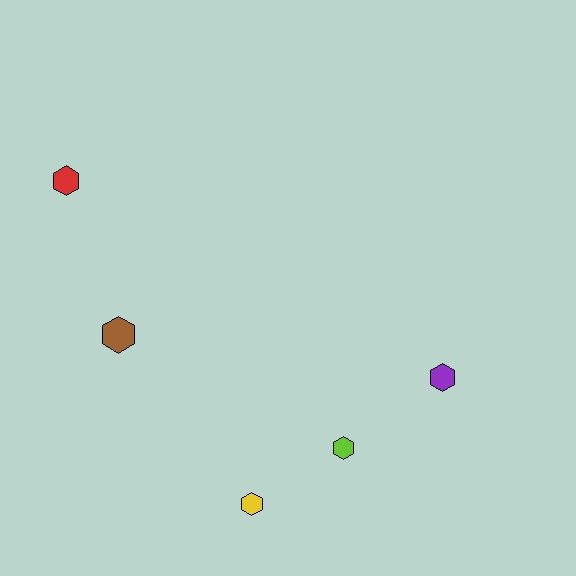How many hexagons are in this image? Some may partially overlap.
There are 5 hexagons.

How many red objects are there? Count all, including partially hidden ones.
There is 1 red object.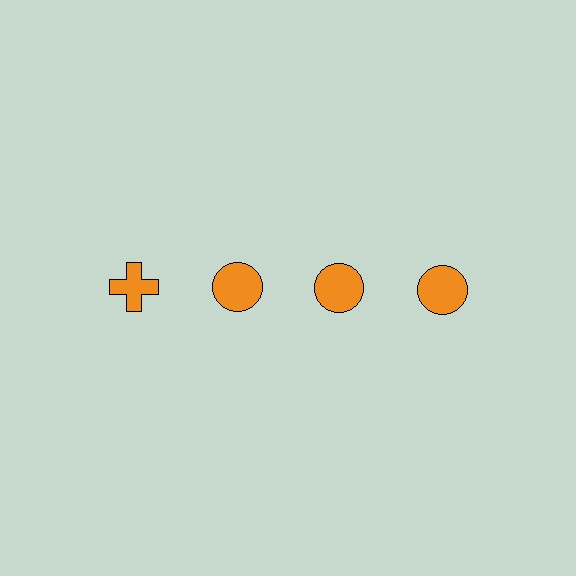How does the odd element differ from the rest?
It has a different shape: cross instead of circle.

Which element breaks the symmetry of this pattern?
The orange cross in the top row, leftmost column breaks the symmetry. All other shapes are orange circles.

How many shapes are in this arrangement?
There are 4 shapes arranged in a grid pattern.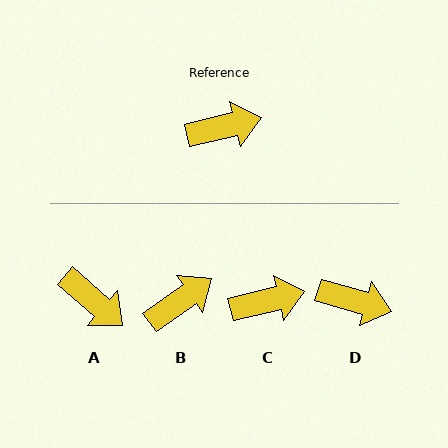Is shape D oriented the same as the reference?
No, it is off by about 29 degrees.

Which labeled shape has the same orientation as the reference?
C.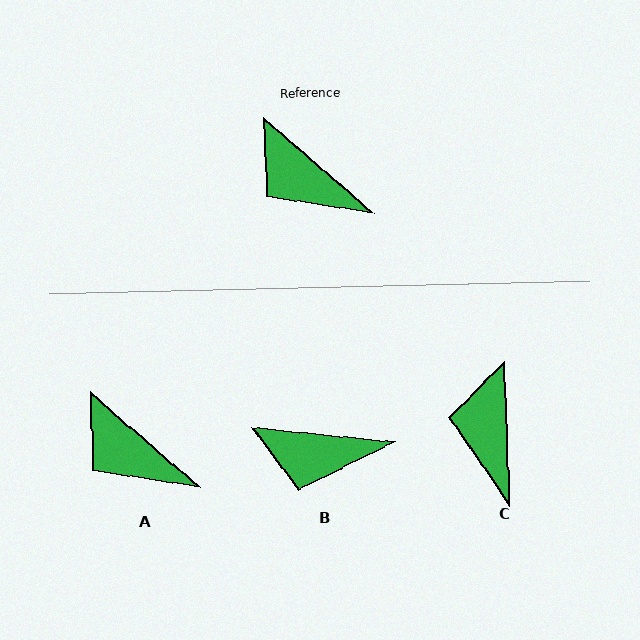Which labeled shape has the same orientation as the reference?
A.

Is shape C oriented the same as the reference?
No, it is off by about 47 degrees.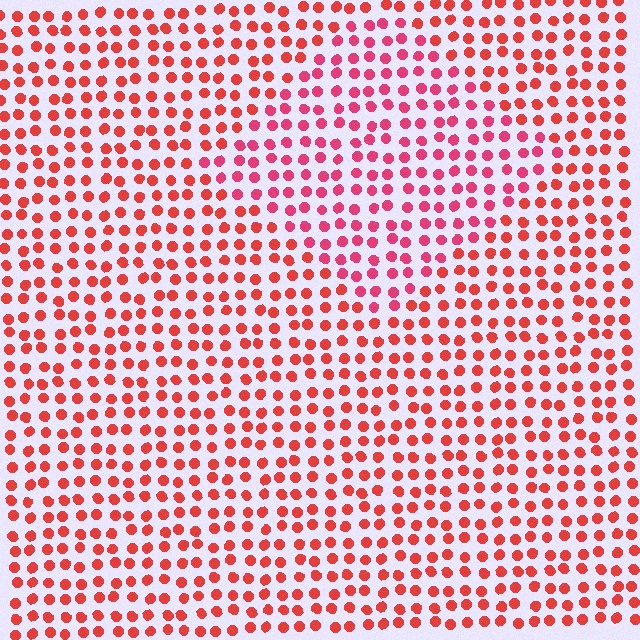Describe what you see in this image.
The image is filled with small red elements in a uniform arrangement. A diamond-shaped region is visible where the elements are tinted to a slightly different hue, forming a subtle color boundary.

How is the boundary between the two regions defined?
The boundary is defined purely by a slight shift in hue (about 22 degrees). Spacing, size, and orientation are identical on both sides.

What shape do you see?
I see a diamond.